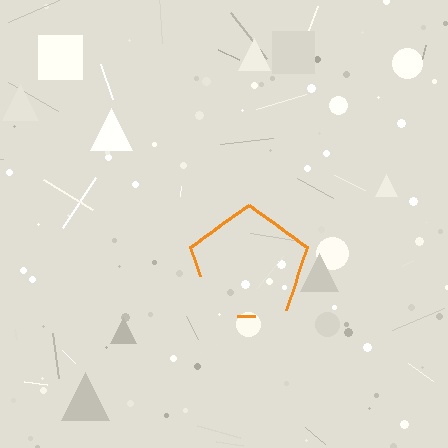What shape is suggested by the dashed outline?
The dashed outline suggests a pentagon.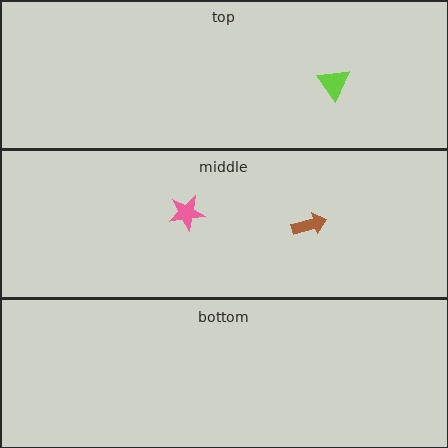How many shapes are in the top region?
1.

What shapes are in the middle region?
The brown arrow, the pink star.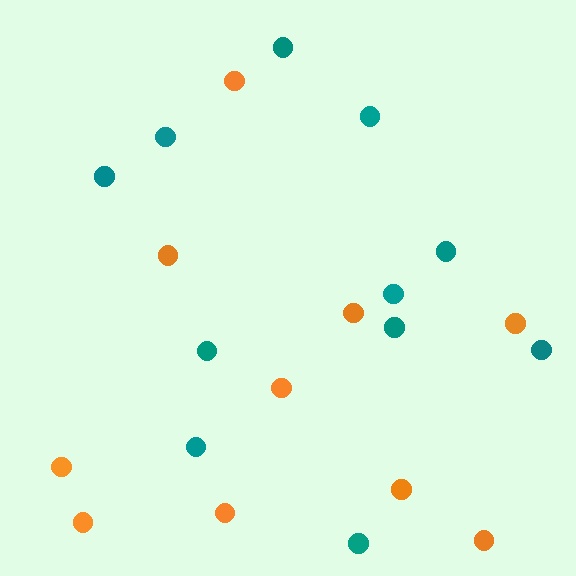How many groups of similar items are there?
There are 2 groups: one group of orange circles (10) and one group of teal circles (11).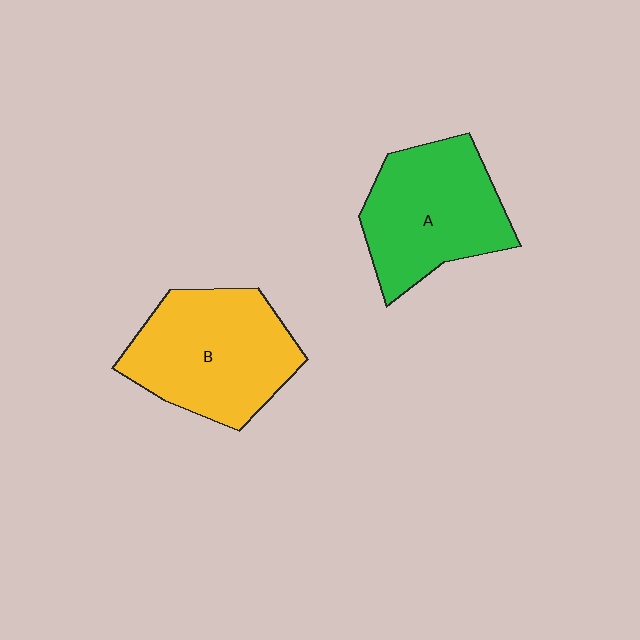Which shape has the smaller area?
Shape A (green).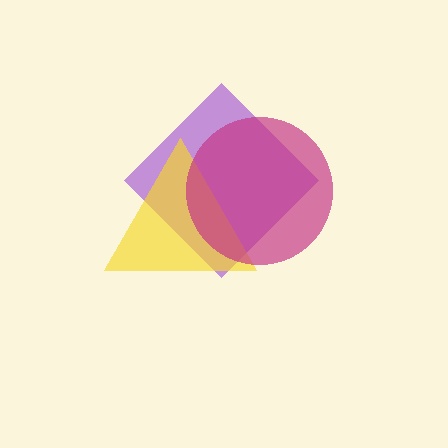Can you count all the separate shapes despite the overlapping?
Yes, there are 3 separate shapes.